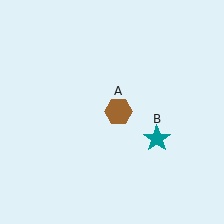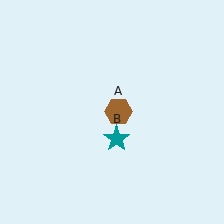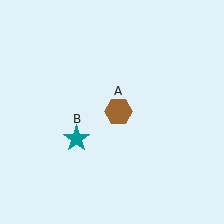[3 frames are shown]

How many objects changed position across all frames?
1 object changed position: teal star (object B).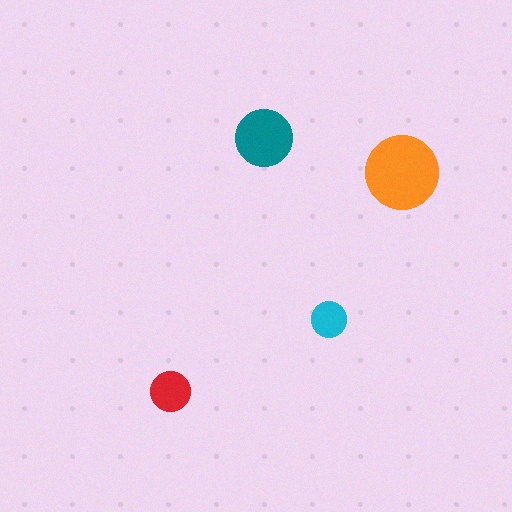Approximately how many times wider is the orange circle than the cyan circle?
About 2 times wider.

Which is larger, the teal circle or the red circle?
The teal one.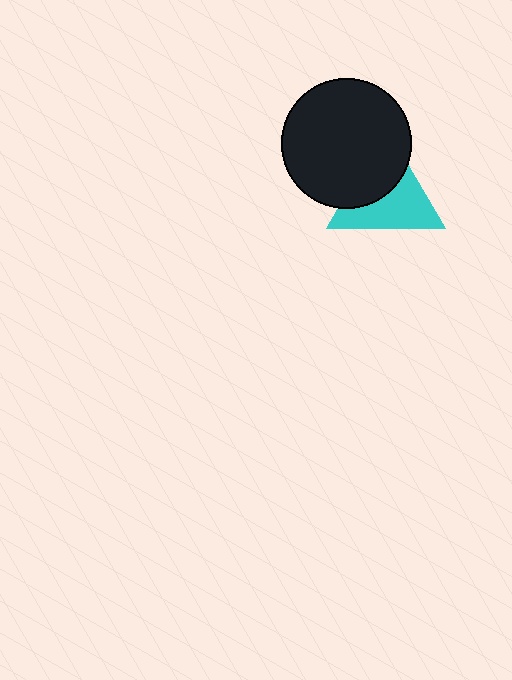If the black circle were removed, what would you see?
You would see the complete cyan triangle.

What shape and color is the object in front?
The object in front is a black circle.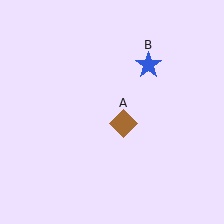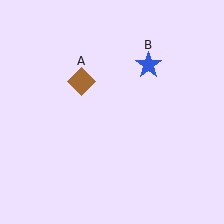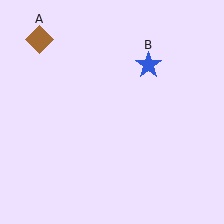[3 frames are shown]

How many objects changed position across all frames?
1 object changed position: brown diamond (object A).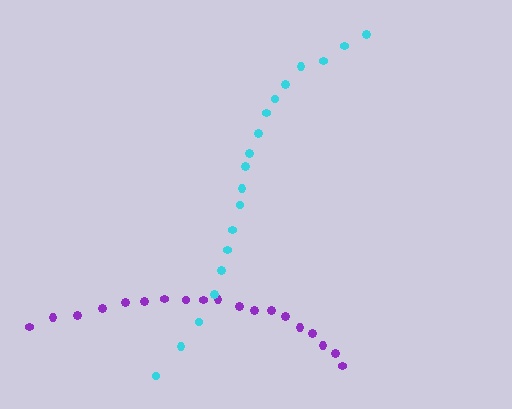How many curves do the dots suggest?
There are 2 distinct paths.